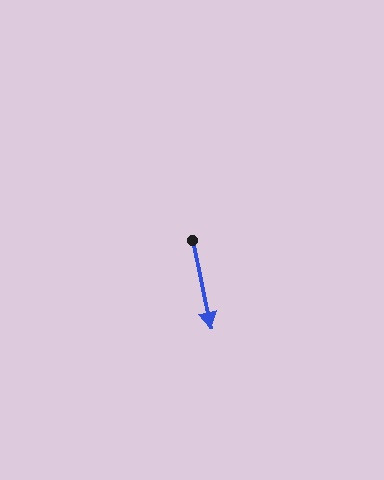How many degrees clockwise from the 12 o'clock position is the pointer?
Approximately 168 degrees.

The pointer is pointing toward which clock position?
Roughly 6 o'clock.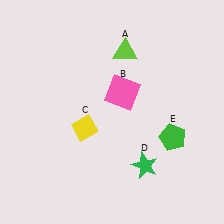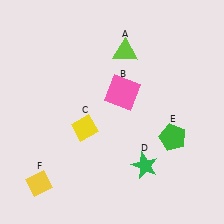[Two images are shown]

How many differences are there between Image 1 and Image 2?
There is 1 difference between the two images.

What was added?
A yellow diamond (F) was added in Image 2.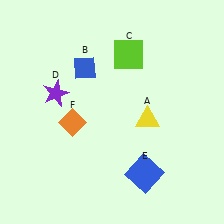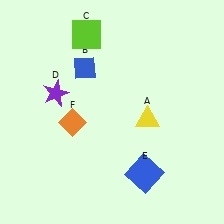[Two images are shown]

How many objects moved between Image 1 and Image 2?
1 object moved between the two images.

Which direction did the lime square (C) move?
The lime square (C) moved left.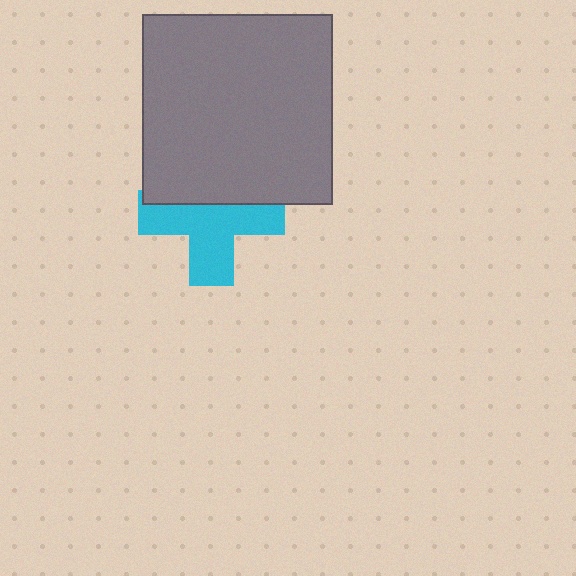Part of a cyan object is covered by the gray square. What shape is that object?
It is a cross.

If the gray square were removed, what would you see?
You would see the complete cyan cross.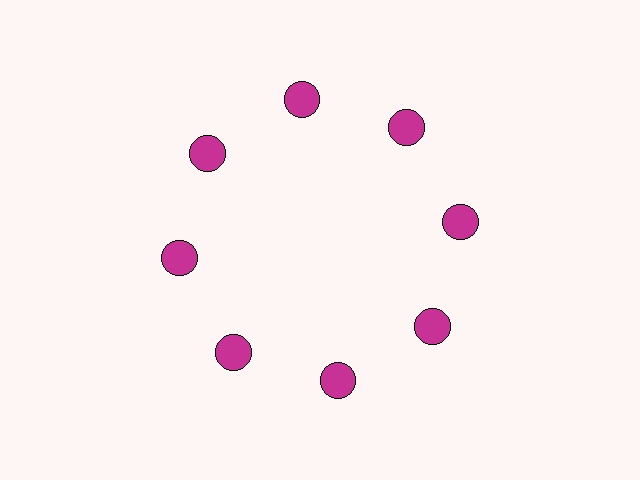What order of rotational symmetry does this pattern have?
This pattern has 8-fold rotational symmetry.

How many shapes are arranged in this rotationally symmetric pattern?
There are 8 shapes, arranged in 8 groups of 1.